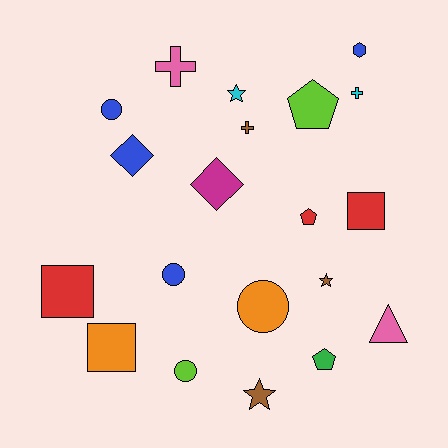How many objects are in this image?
There are 20 objects.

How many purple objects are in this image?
There are no purple objects.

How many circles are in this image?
There are 4 circles.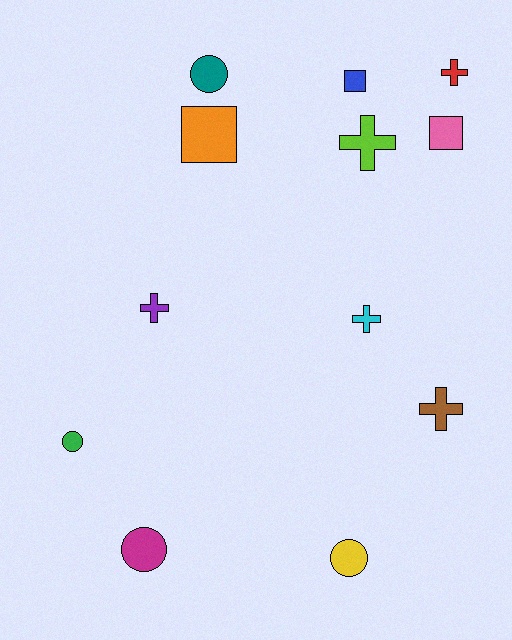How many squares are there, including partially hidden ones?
There are 3 squares.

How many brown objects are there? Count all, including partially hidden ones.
There is 1 brown object.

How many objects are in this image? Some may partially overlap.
There are 12 objects.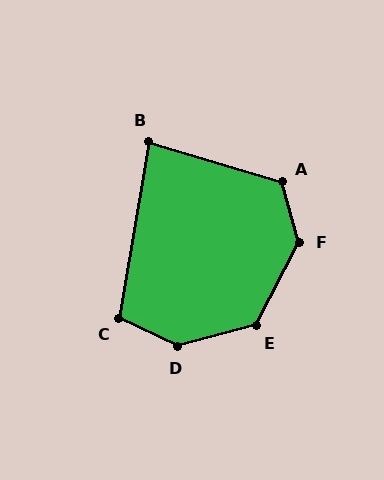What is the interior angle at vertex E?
Approximately 132 degrees (obtuse).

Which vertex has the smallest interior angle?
B, at approximately 83 degrees.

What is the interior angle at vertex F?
Approximately 137 degrees (obtuse).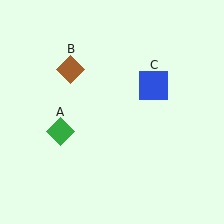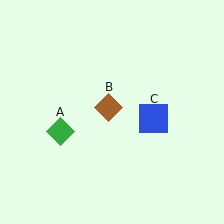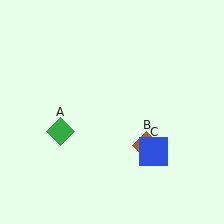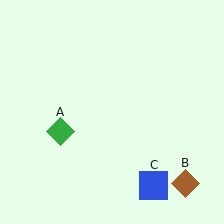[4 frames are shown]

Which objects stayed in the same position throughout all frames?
Green diamond (object A) remained stationary.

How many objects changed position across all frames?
2 objects changed position: brown diamond (object B), blue square (object C).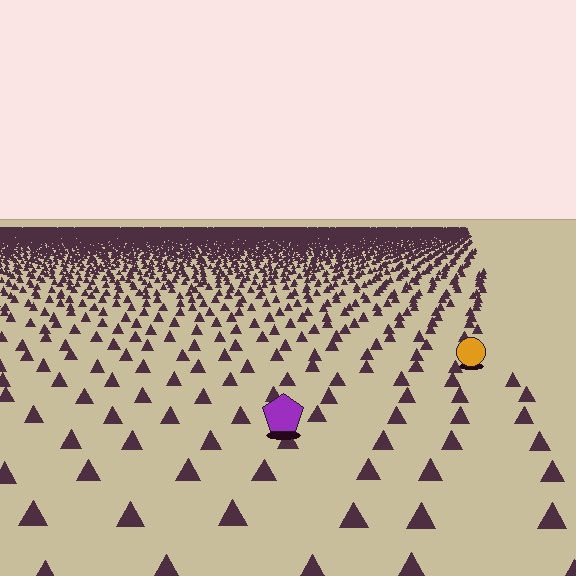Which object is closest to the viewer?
The purple pentagon is closest. The texture marks near it are larger and more spread out.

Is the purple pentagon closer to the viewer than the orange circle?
Yes. The purple pentagon is closer — you can tell from the texture gradient: the ground texture is coarser near it.